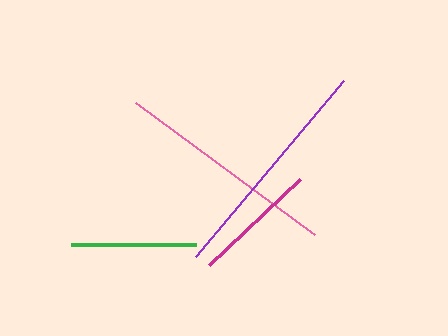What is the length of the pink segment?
The pink segment is approximately 222 pixels long.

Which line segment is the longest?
The purple line is the longest at approximately 230 pixels.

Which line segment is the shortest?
The green line is the shortest at approximately 125 pixels.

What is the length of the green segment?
The green segment is approximately 125 pixels long.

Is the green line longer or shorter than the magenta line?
The magenta line is longer than the green line.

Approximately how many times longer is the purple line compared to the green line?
The purple line is approximately 1.8 times the length of the green line.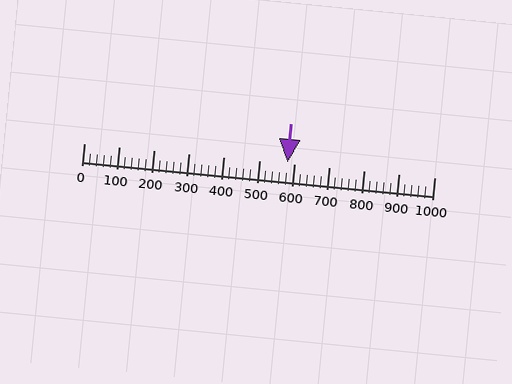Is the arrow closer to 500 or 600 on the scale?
The arrow is closer to 600.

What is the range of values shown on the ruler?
The ruler shows values from 0 to 1000.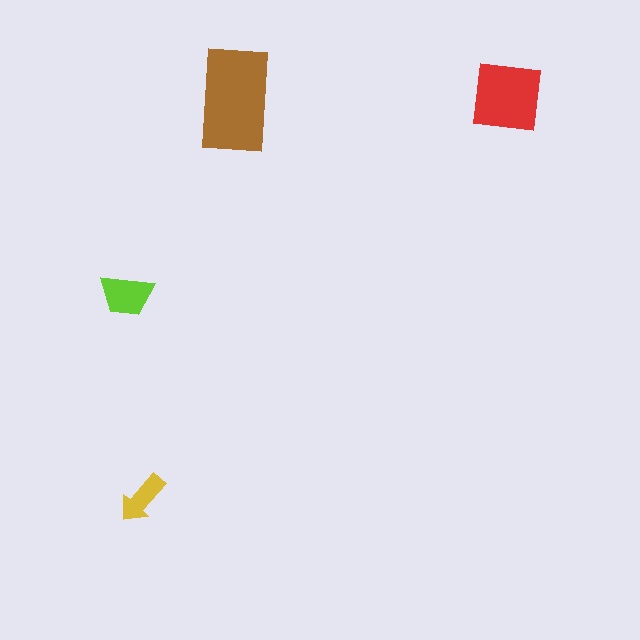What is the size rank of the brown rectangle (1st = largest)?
1st.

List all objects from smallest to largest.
The yellow arrow, the lime trapezoid, the red square, the brown rectangle.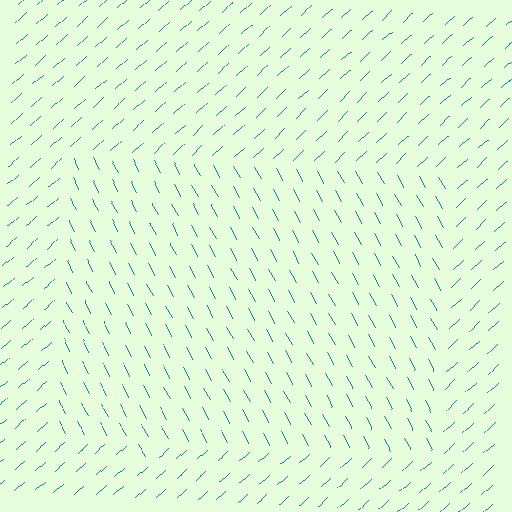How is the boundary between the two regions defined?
The boundary is defined purely by a change in line orientation (approximately 75 degrees difference). All lines are the same color and thickness.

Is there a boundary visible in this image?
Yes, there is a texture boundary formed by a change in line orientation.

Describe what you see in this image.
The image is filled with small teal line segments. A rectangle region in the image has lines oriented differently from the surrounding lines, creating a visible texture boundary.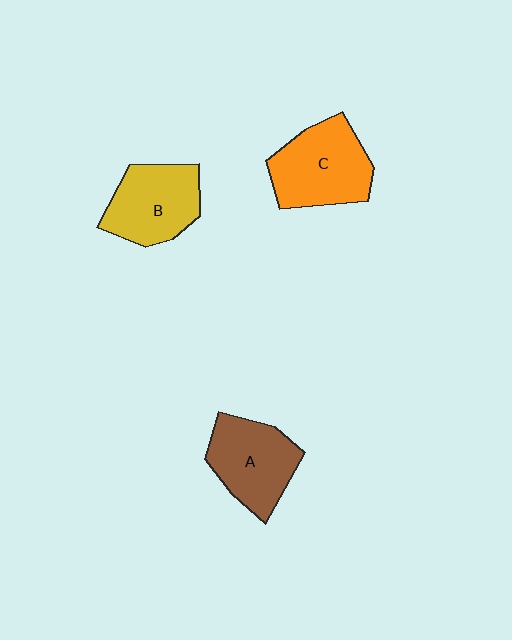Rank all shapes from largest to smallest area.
From largest to smallest: C (orange), A (brown), B (yellow).